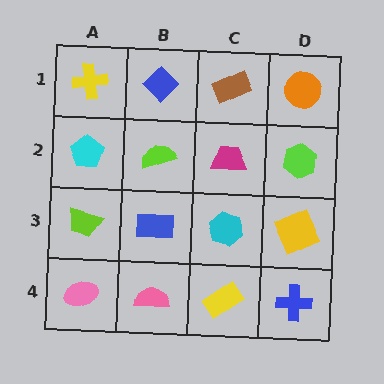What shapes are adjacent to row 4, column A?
A lime trapezoid (row 3, column A), a pink semicircle (row 4, column B).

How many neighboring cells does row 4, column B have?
3.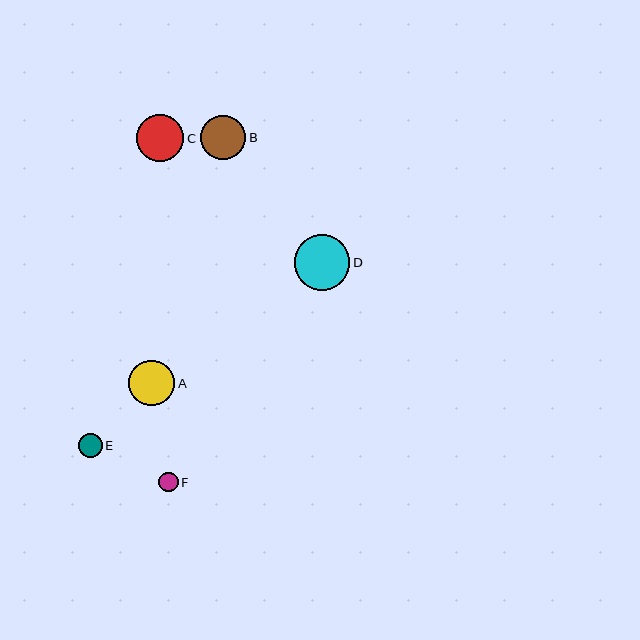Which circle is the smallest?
Circle F is the smallest with a size of approximately 20 pixels.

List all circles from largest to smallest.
From largest to smallest: D, C, A, B, E, F.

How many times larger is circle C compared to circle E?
Circle C is approximately 2.0 times the size of circle E.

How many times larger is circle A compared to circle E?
Circle A is approximately 1.9 times the size of circle E.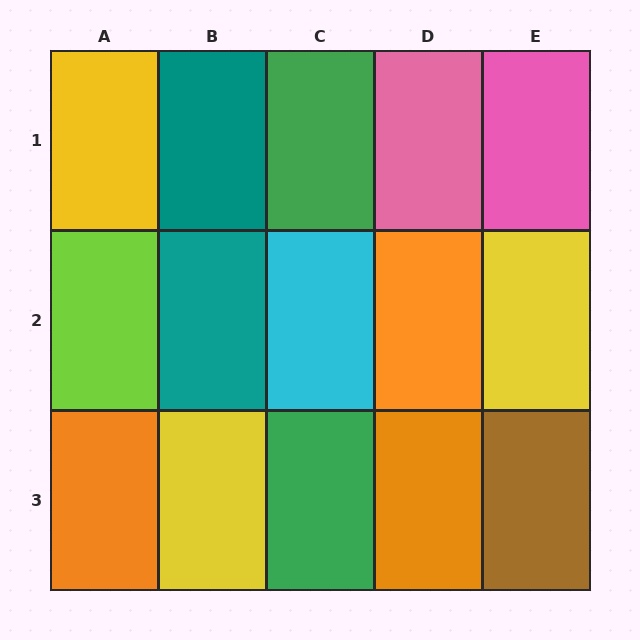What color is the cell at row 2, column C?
Cyan.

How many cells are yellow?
3 cells are yellow.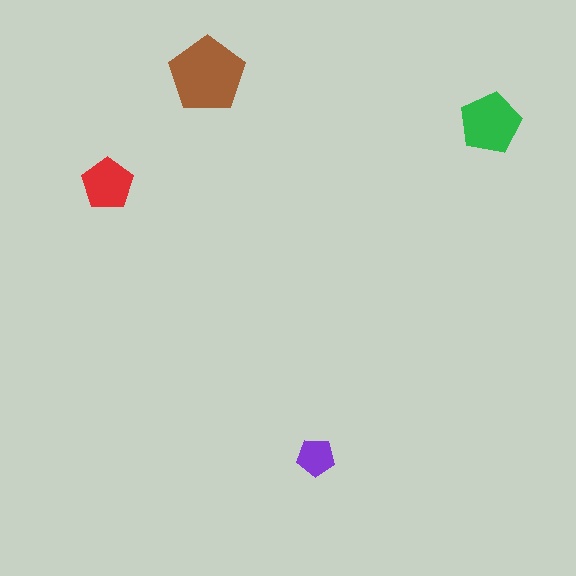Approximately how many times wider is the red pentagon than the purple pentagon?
About 1.5 times wider.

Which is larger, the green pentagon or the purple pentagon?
The green one.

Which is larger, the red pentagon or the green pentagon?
The green one.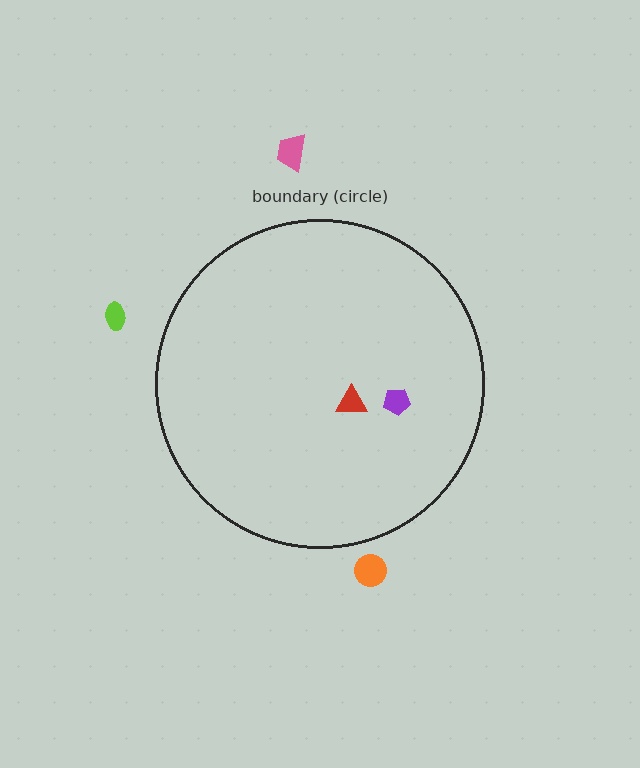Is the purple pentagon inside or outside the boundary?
Inside.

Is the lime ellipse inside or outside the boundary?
Outside.